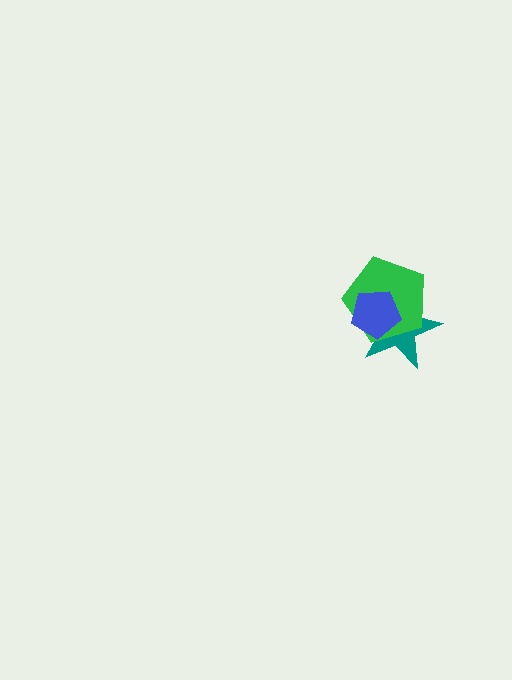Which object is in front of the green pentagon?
The blue pentagon is in front of the green pentagon.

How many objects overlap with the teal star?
2 objects overlap with the teal star.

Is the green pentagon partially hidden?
Yes, it is partially covered by another shape.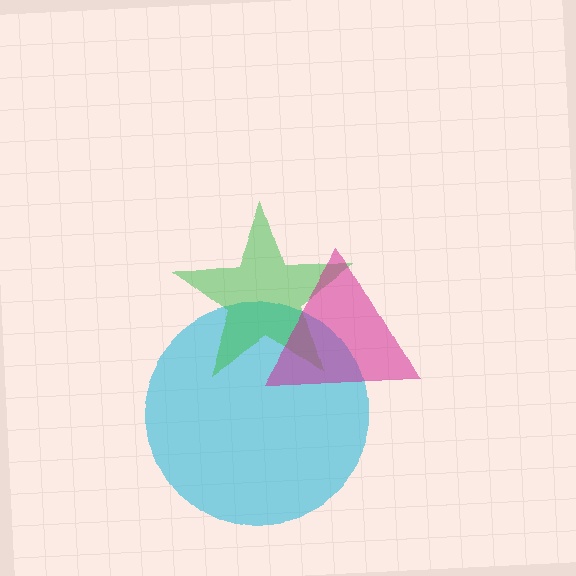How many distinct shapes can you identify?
There are 3 distinct shapes: a cyan circle, a green star, a magenta triangle.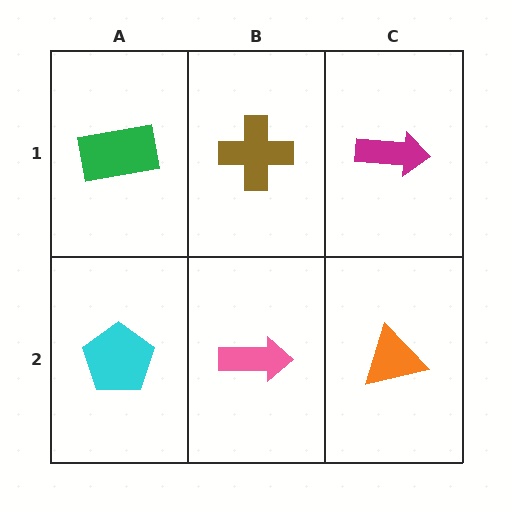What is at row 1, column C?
A magenta arrow.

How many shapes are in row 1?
3 shapes.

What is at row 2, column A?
A cyan pentagon.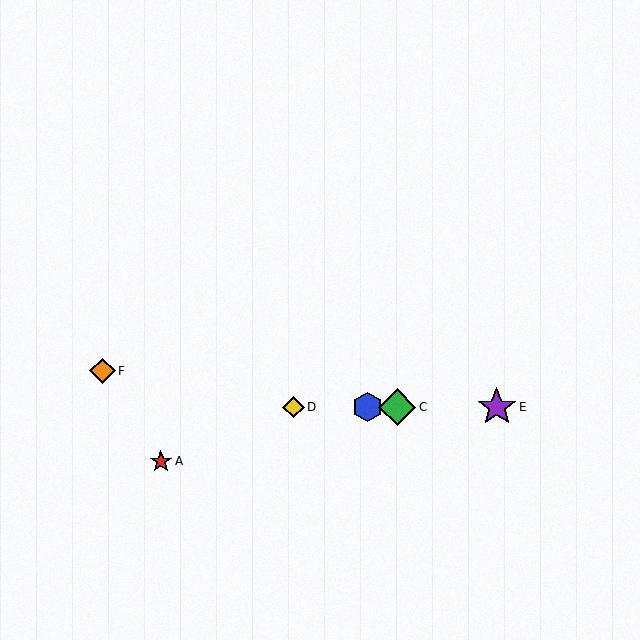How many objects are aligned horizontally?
4 objects (B, C, D, E) are aligned horizontally.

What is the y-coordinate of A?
Object A is at y≈461.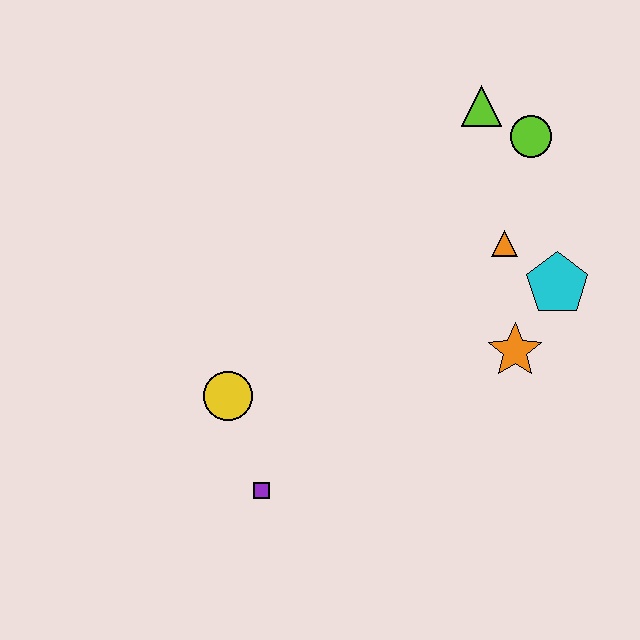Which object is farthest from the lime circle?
The purple square is farthest from the lime circle.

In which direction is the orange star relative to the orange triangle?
The orange star is below the orange triangle.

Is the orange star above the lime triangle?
No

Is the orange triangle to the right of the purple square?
Yes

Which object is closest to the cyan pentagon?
The orange triangle is closest to the cyan pentagon.